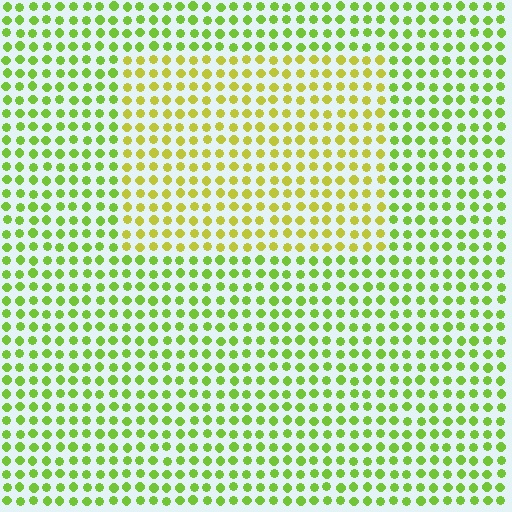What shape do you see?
I see a rectangle.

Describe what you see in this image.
The image is filled with small lime elements in a uniform arrangement. A rectangle-shaped region is visible where the elements are tinted to a slightly different hue, forming a subtle color boundary.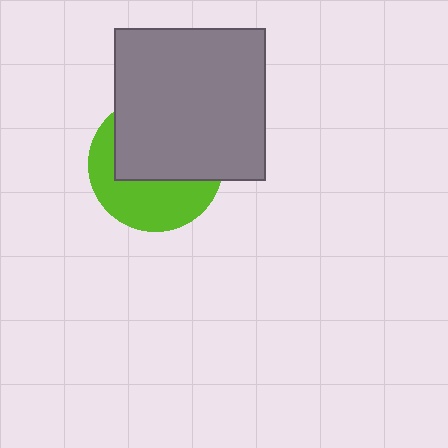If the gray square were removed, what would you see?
You would see the complete lime circle.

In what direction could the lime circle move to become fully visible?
The lime circle could move down. That would shift it out from behind the gray square entirely.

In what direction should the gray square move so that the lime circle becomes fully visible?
The gray square should move up. That is the shortest direction to clear the overlap and leave the lime circle fully visible.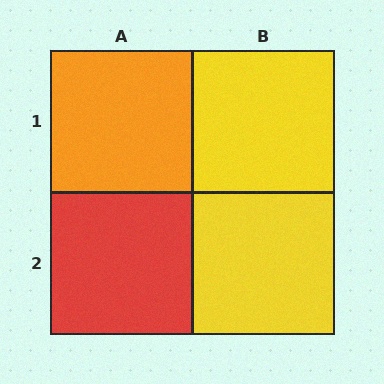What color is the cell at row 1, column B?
Yellow.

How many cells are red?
1 cell is red.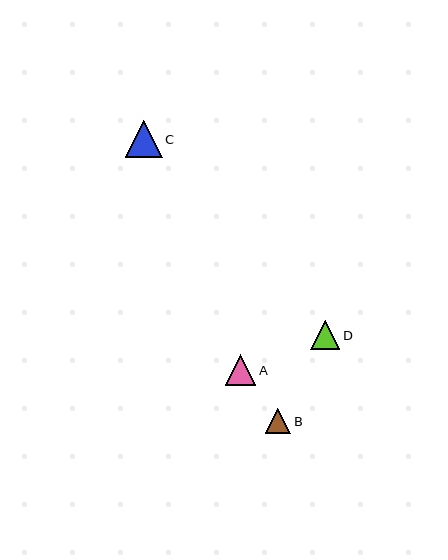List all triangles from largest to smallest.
From largest to smallest: C, A, D, B.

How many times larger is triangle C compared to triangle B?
Triangle C is approximately 1.4 times the size of triangle B.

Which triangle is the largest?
Triangle C is the largest with a size of approximately 37 pixels.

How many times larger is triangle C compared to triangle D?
Triangle C is approximately 1.2 times the size of triangle D.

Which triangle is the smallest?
Triangle B is the smallest with a size of approximately 26 pixels.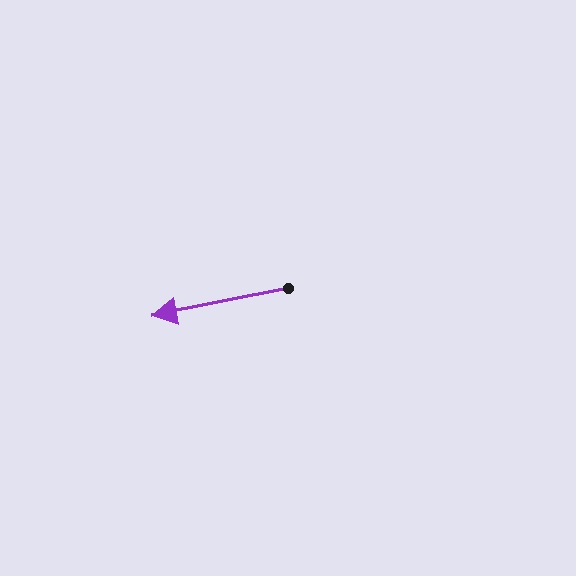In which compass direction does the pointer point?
West.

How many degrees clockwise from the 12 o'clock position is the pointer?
Approximately 259 degrees.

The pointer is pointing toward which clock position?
Roughly 9 o'clock.